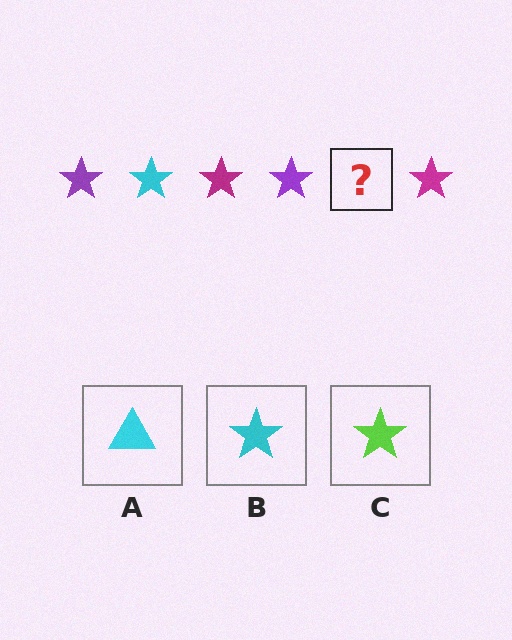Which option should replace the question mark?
Option B.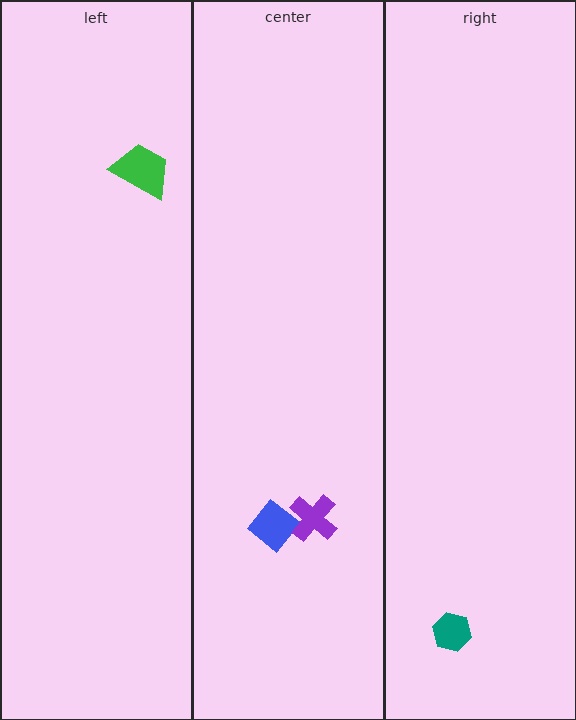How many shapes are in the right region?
1.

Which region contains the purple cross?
The center region.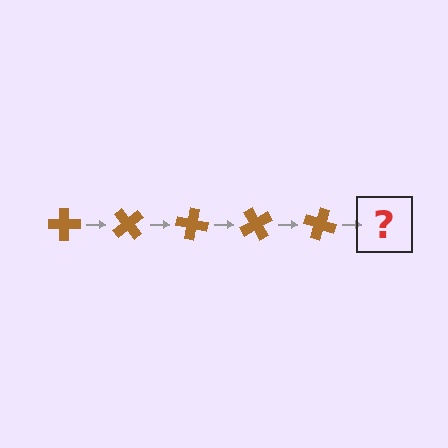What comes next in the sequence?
The next element should be a brown cross rotated 250 degrees.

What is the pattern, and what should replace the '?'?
The pattern is that the cross rotates 50 degrees each step. The '?' should be a brown cross rotated 250 degrees.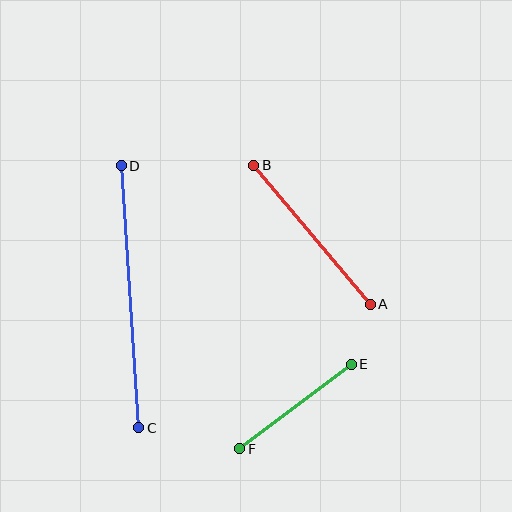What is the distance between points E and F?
The distance is approximately 140 pixels.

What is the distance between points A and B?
The distance is approximately 182 pixels.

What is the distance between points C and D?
The distance is approximately 263 pixels.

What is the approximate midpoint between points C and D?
The midpoint is at approximately (130, 297) pixels.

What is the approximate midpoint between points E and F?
The midpoint is at approximately (295, 407) pixels.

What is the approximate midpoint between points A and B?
The midpoint is at approximately (312, 235) pixels.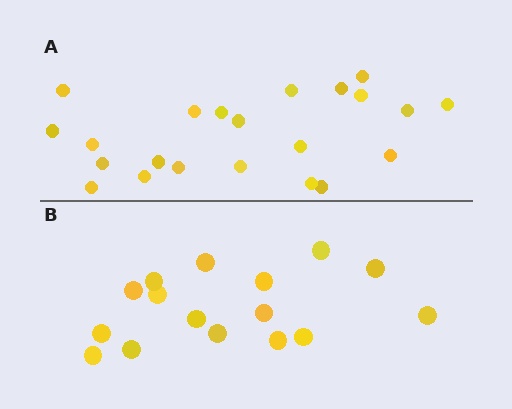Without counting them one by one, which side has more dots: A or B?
Region A (the top region) has more dots.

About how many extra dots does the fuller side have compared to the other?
Region A has about 6 more dots than region B.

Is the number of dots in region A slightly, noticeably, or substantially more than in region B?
Region A has noticeably more, but not dramatically so. The ratio is roughly 1.4 to 1.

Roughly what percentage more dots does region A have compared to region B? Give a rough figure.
About 40% more.